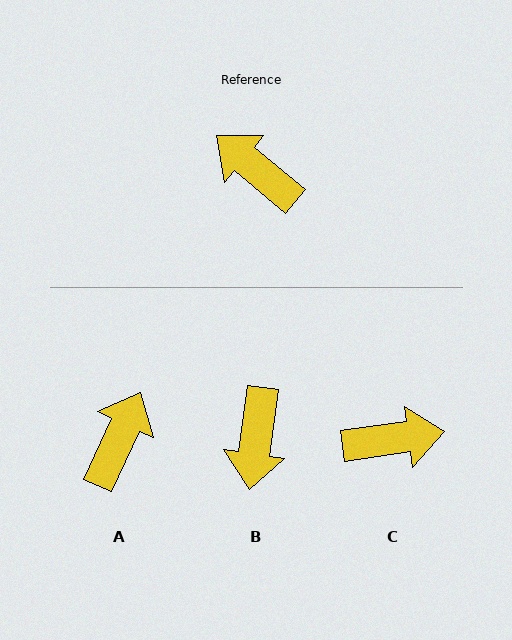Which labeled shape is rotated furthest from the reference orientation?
C, about 132 degrees away.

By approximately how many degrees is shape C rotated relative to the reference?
Approximately 132 degrees clockwise.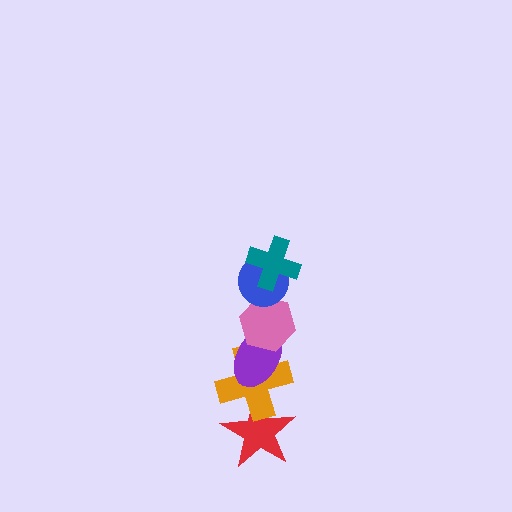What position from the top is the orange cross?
The orange cross is 5th from the top.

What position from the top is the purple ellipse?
The purple ellipse is 4th from the top.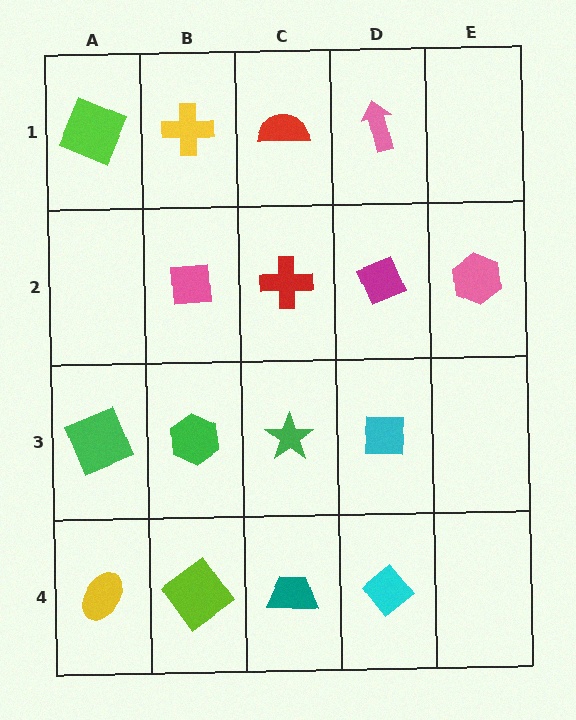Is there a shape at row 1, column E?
No, that cell is empty.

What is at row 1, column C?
A red semicircle.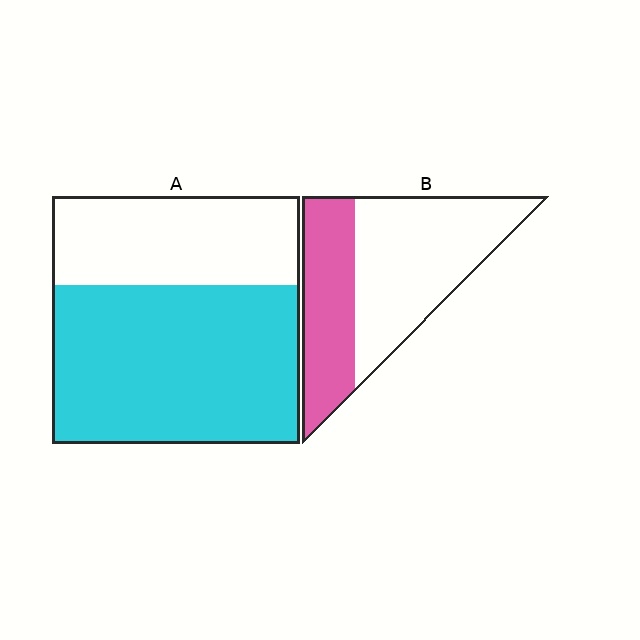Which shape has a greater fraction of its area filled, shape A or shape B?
Shape A.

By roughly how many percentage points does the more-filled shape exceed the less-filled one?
By roughly 25 percentage points (A over B).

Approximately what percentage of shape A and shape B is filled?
A is approximately 65% and B is approximately 40%.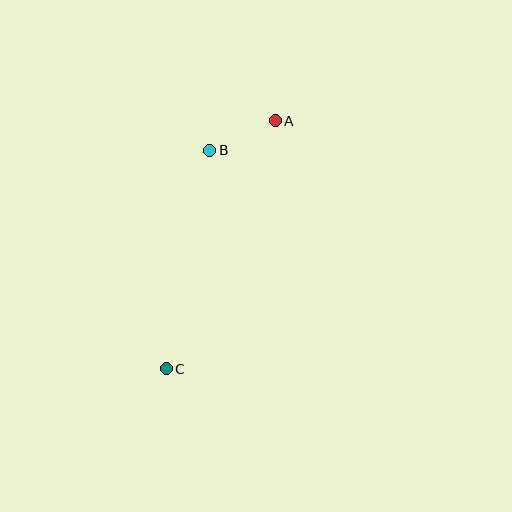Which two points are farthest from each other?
Points A and C are farthest from each other.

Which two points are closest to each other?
Points A and B are closest to each other.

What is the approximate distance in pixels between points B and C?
The distance between B and C is approximately 223 pixels.